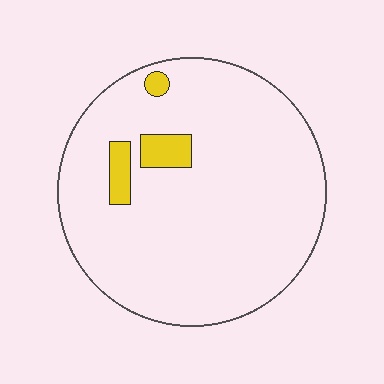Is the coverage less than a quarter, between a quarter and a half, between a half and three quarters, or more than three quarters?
Less than a quarter.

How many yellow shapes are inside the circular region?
3.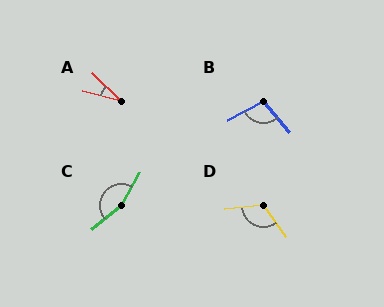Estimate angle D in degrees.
Approximately 120 degrees.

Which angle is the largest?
C, at approximately 159 degrees.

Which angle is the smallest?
A, at approximately 29 degrees.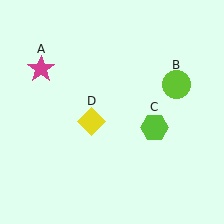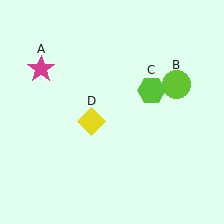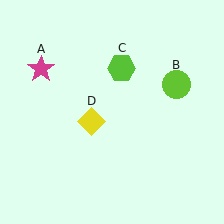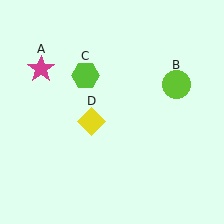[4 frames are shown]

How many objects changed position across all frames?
1 object changed position: lime hexagon (object C).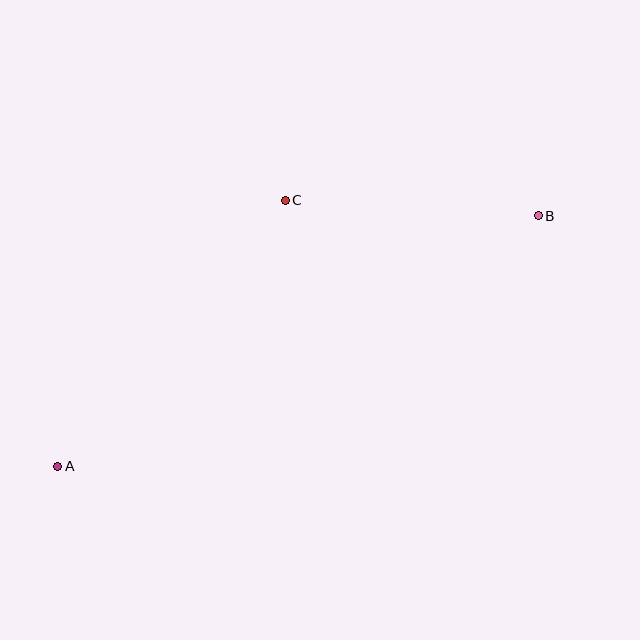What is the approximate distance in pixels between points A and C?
The distance between A and C is approximately 350 pixels.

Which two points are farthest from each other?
Points A and B are farthest from each other.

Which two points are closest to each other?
Points B and C are closest to each other.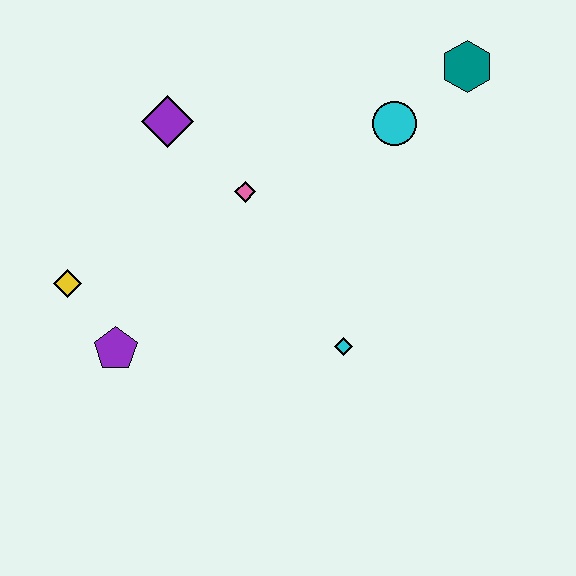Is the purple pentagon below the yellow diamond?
Yes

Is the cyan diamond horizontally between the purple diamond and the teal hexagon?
Yes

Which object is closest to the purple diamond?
The pink diamond is closest to the purple diamond.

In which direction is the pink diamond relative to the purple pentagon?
The pink diamond is above the purple pentagon.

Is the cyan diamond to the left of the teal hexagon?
Yes